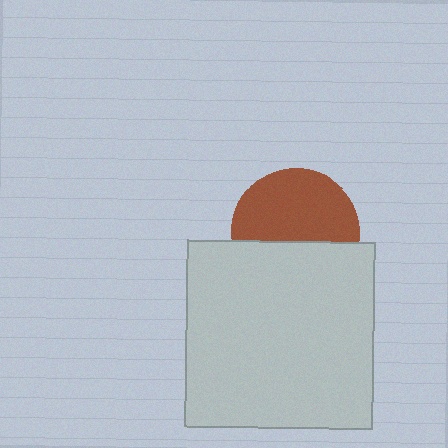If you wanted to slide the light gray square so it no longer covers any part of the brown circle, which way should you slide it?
Slide it down — that is the most direct way to separate the two shapes.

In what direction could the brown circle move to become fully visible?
The brown circle could move up. That would shift it out from behind the light gray square entirely.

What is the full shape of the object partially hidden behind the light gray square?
The partially hidden object is a brown circle.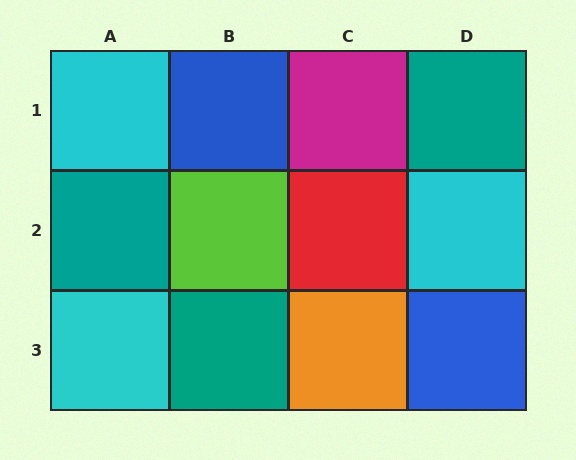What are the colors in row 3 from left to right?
Cyan, teal, orange, blue.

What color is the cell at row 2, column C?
Red.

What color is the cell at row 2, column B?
Lime.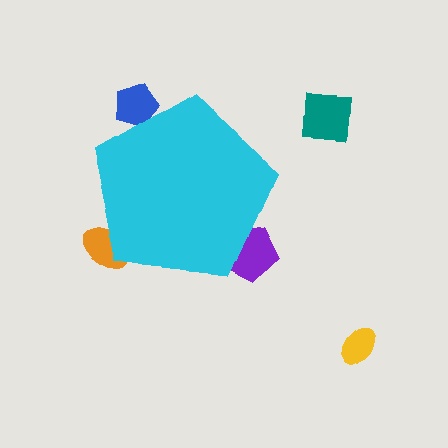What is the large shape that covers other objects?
A cyan pentagon.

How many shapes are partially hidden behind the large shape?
3 shapes are partially hidden.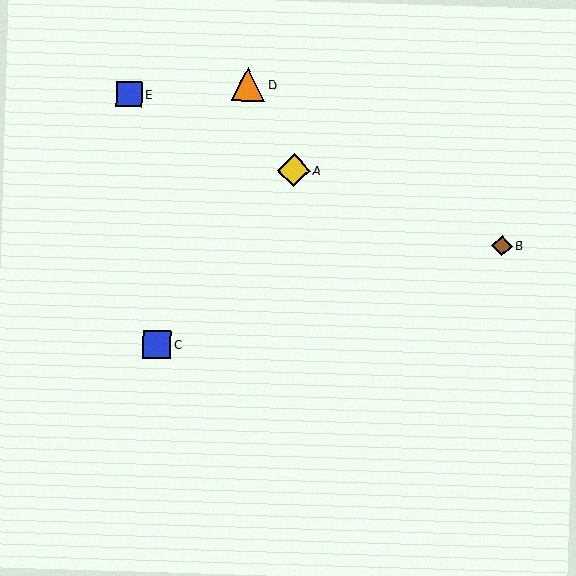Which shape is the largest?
The orange triangle (labeled D) is the largest.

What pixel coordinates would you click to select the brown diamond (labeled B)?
Click at (502, 246) to select the brown diamond B.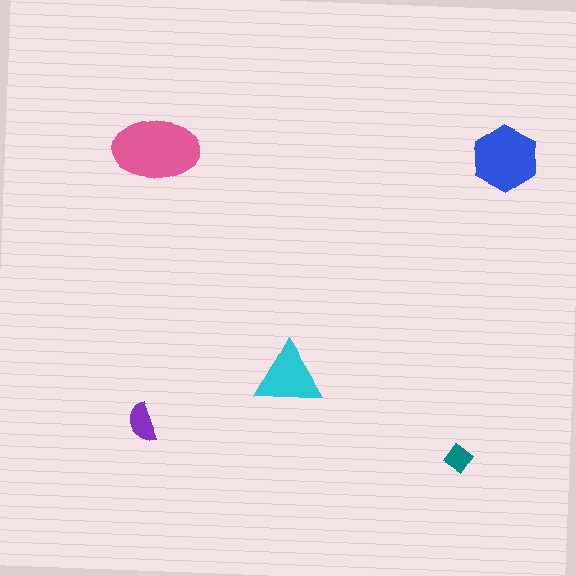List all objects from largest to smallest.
The pink ellipse, the blue hexagon, the cyan triangle, the purple semicircle, the teal diamond.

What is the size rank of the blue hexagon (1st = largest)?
2nd.